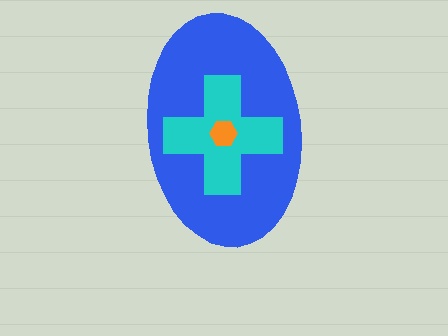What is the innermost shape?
The orange hexagon.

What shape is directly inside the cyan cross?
The orange hexagon.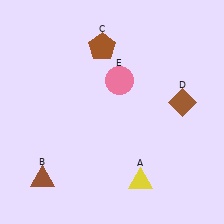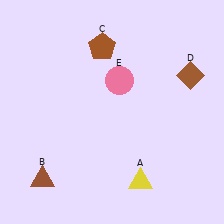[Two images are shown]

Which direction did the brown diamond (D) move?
The brown diamond (D) moved up.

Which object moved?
The brown diamond (D) moved up.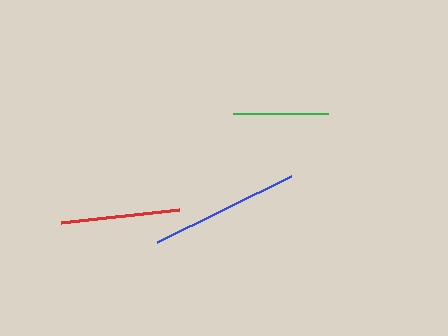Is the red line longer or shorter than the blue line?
The blue line is longer than the red line.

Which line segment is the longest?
The blue line is the longest at approximately 150 pixels.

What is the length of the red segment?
The red segment is approximately 118 pixels long.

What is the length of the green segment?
The green segment is approximately 95 pixels long.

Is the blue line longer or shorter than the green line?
The blue line is longer than the green line.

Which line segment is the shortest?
The green line is the shortest at approximately 95 pixels.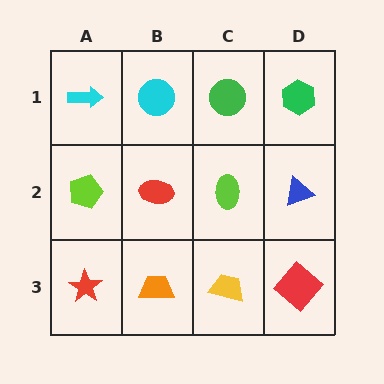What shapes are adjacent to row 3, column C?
A lime ellipse (row 2, column C), an orange trapezoid (row 3, column B), a red diamond (row 3, column D).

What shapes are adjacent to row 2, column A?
A cyan arrow (row 1, column A), a red star (row 3, column A), a red ellipse (row 2, column B).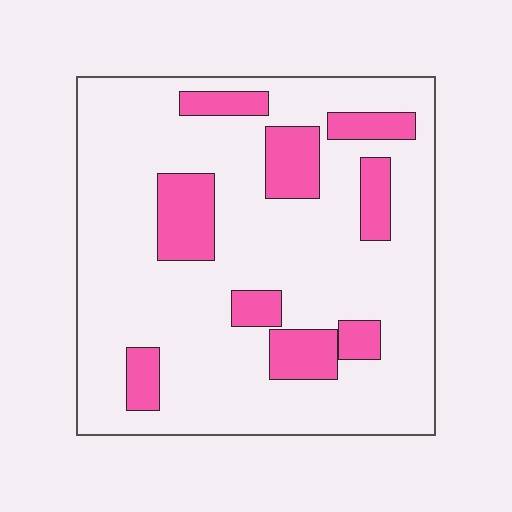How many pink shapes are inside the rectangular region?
9.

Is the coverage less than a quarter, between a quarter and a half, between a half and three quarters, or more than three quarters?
Less than a quarter.